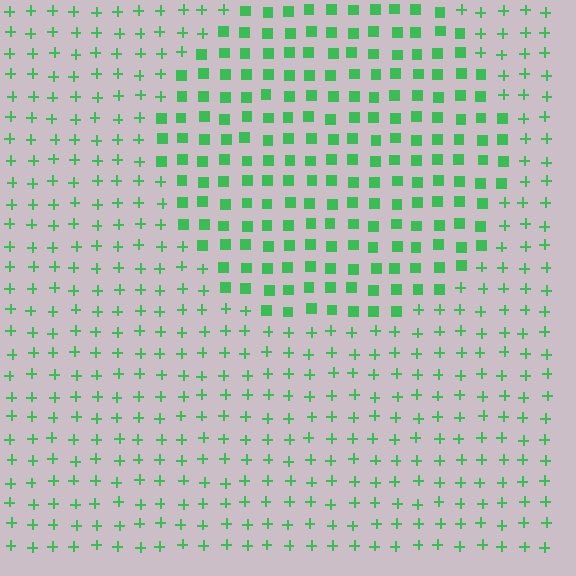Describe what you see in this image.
The image is filled with small green elements arranged in a uniform grid. A circle-shaped region contains squares, while the surrounding area contains plus signs. The boundary is defined purely by the change in element shape.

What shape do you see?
I see a circle.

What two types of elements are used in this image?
The image uses squares inside the circle region and plus signs outside it.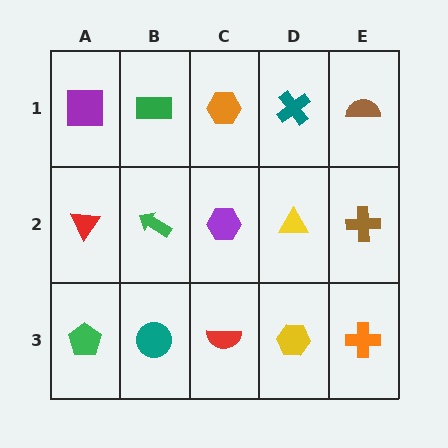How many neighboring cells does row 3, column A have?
2.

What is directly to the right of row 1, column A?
A green rectangle.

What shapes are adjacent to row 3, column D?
A yellow triangle (row 2, column D), a red semicircle (row 3, column C), an orange cross (row 3, column E).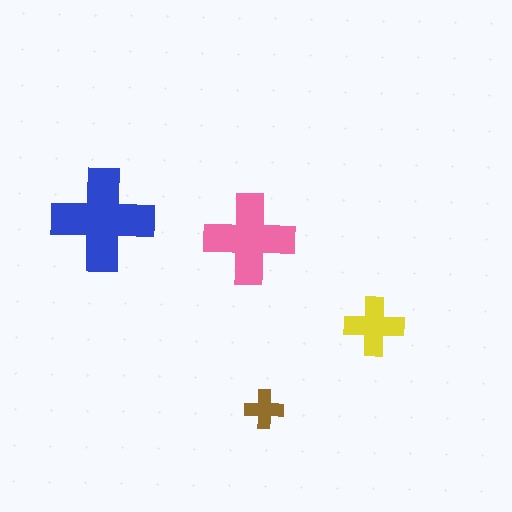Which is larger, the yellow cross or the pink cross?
The pink one.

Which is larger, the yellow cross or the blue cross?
The blue one.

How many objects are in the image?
There are 4 objects in the image.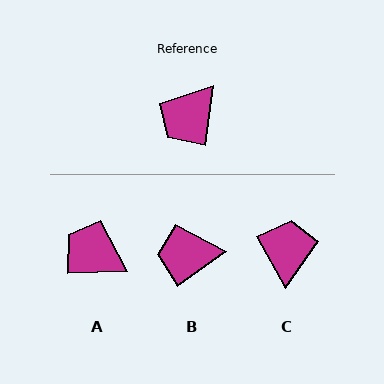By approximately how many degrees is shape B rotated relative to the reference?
Approximately 46 degrees clockwise.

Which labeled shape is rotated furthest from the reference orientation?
C, about 143 degrees away.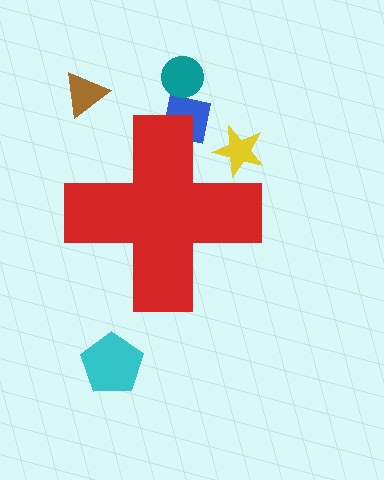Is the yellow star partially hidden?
Yes, the yellow star is partially hidden behind the red cross.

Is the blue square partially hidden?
Yes, the blue square is partially hidden behind the red cross.